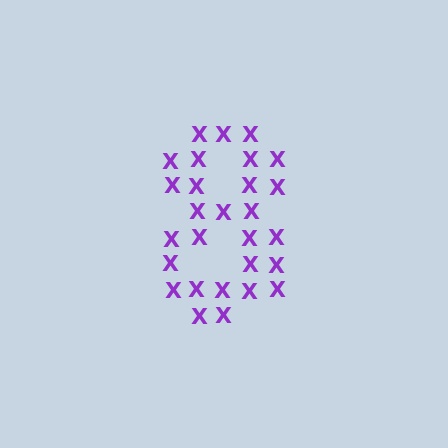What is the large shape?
The large shape is the digit 8.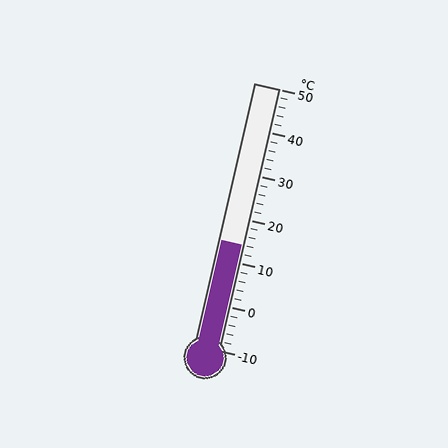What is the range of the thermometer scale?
The thermometer scale ranges from -10°C to 50°C.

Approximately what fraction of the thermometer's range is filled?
The thermometer is filled to approximately 40% of its range.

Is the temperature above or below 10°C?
The temperature is above 10°C.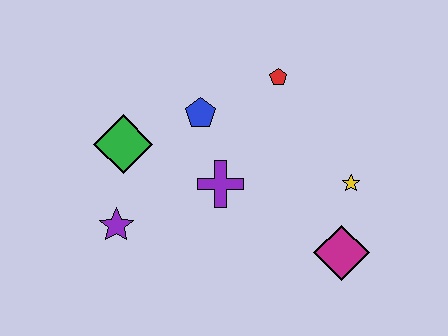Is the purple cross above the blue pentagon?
No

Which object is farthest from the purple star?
The yellow star is farthest from the purple star.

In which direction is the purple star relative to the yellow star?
The purple star is to the left of the yellow star.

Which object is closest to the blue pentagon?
The purple cross is closest to the blue pentagon.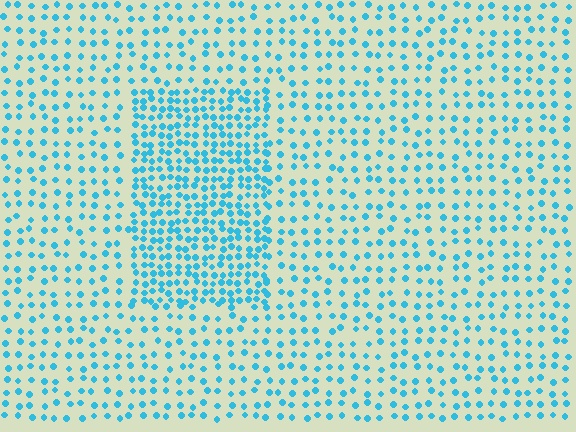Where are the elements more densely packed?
The elements are more densely packed inside the rectangle boundary.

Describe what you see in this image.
The image contains small cyan elements arranged at two different densities. A rectangle-shaped region is visible where the elements are more densely packed than the surrounding area.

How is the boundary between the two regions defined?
The boundary is defined by a change in element density (approximately 2.0x ratio). All elements are the same color, size, and shape.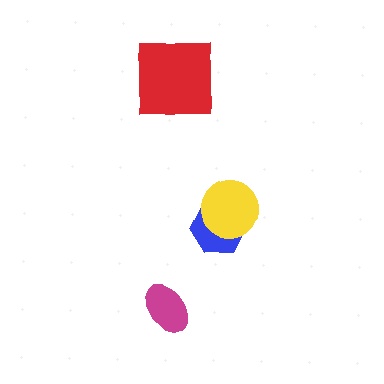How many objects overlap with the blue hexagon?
1 object overlaps with the blue hexagon.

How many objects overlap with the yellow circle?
1 object overlaps with the yellow circle.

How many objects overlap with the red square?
0 objects overlap with the red square.